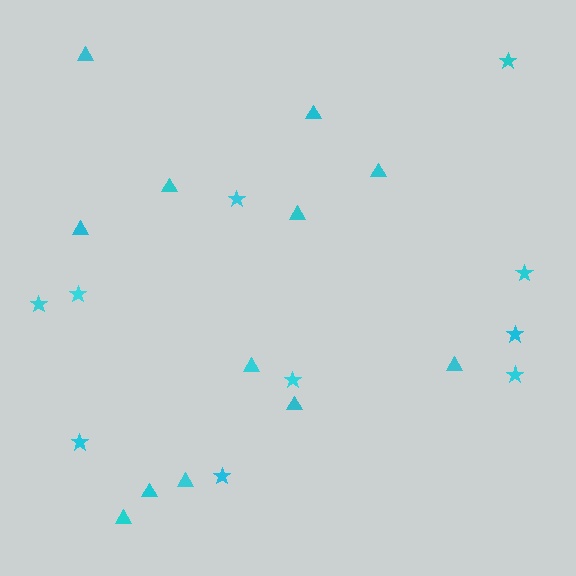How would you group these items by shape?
There are 2 groups: one group of stars (10) and one group of triangles (12).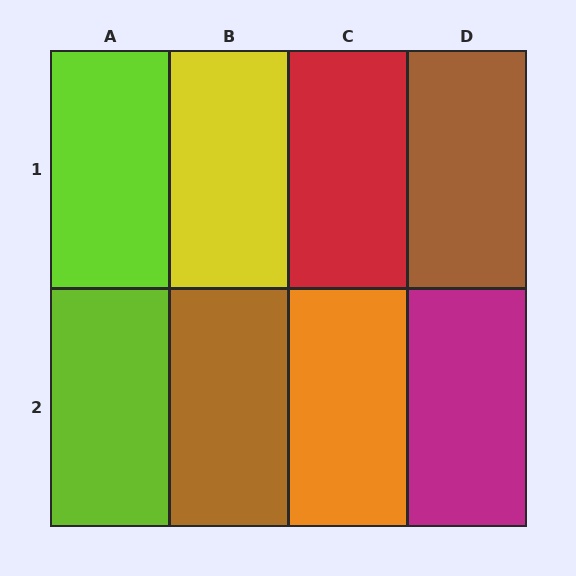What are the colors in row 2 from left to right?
Lime, brown, orange, magenta.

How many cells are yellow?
1 cell is yellow.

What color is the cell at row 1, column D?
Brown.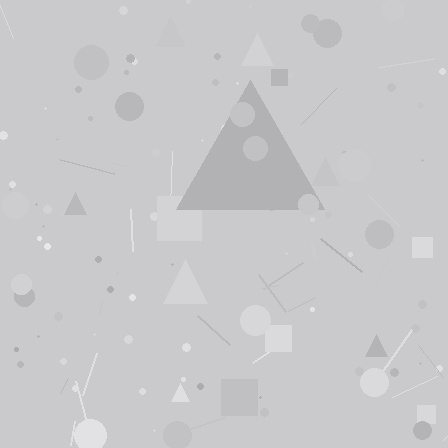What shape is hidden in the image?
A triangle is hidden in the image.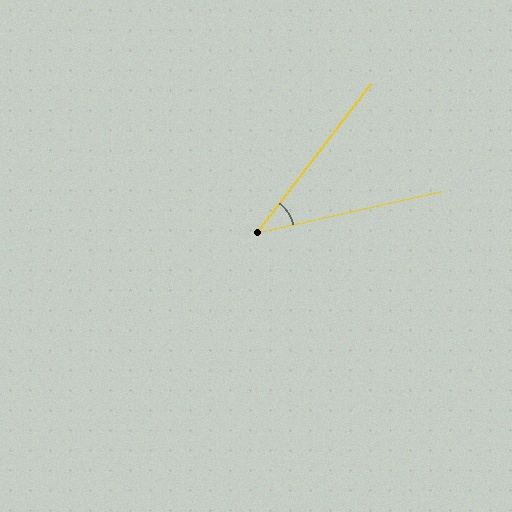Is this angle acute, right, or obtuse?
It is acute.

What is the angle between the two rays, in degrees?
Approximately 40 degrees.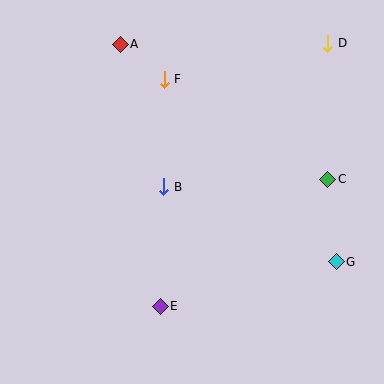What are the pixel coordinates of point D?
Point D is at (328, 43).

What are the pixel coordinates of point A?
Point A is at (120, 44).